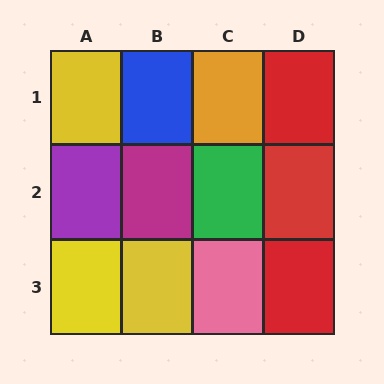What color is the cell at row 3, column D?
Red.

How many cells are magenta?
1 cell is magenta.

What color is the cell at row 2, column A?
Purple.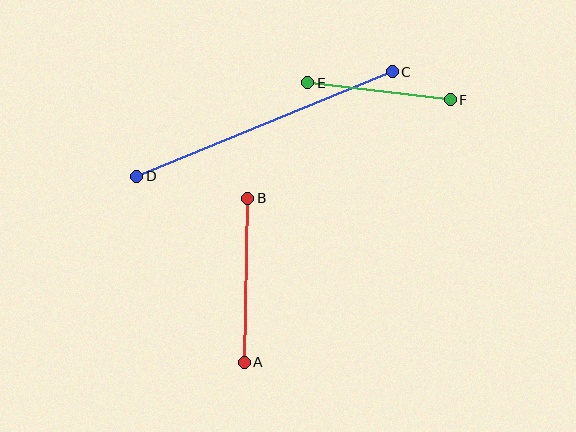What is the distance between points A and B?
The distance is approximately 164 pixels.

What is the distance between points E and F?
The distance is approximately 143 pixels.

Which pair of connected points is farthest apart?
Points C and D are farthest apart.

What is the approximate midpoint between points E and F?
The midpoint is at approximately (379, 91) pixels.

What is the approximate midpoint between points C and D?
The midpoint is at approximately (265, 124) pixels.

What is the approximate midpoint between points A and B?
The midpoint is at approximately (246, 280) pixels.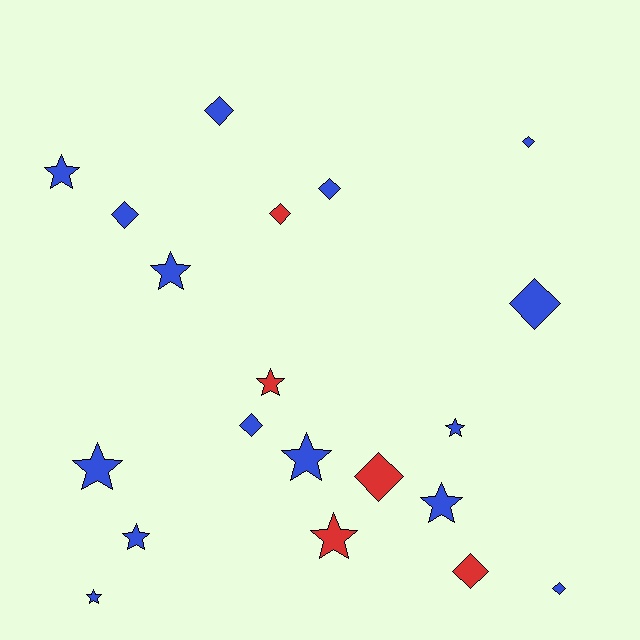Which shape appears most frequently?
Star, with 10 objects.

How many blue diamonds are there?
There are 7 blue diamonds.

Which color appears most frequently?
Blue, with 15 objects.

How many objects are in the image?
There are 20 objects.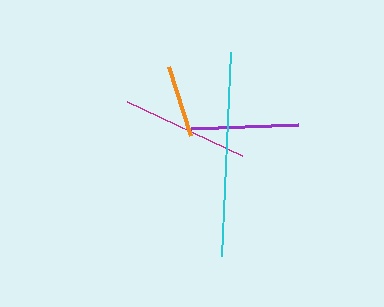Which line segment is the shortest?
The orange line is the shortest at approximately 73 pixels.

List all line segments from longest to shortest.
From longest to shortest: cyan, magenta, purple, orange.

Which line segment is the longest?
The cyan line is the longest at approximately 204 pixels.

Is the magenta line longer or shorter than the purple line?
The magenta line is longer than the purple line.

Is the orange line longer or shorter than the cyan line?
The cyan line is longer than the orange line.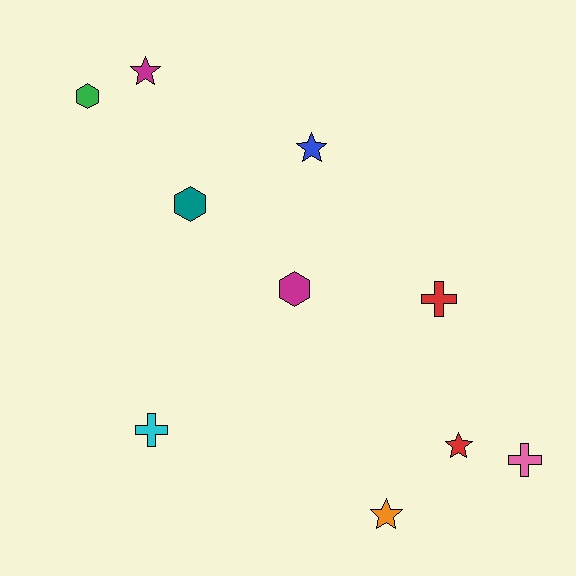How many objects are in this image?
There are 10 objects.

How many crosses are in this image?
There are 3 crosses.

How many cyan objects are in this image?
There is 1 cyan object.